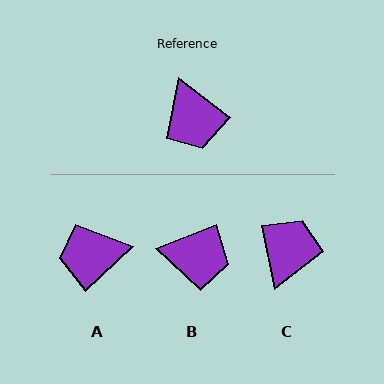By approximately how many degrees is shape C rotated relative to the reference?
Approximately 139 degrees counter-clockwise.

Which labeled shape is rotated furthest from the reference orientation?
C, about 139 degrees away.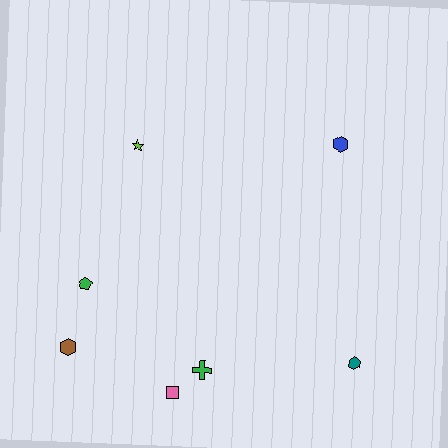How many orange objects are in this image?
There are no orange objects.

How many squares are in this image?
There is 1 square.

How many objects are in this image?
There are 7 objects.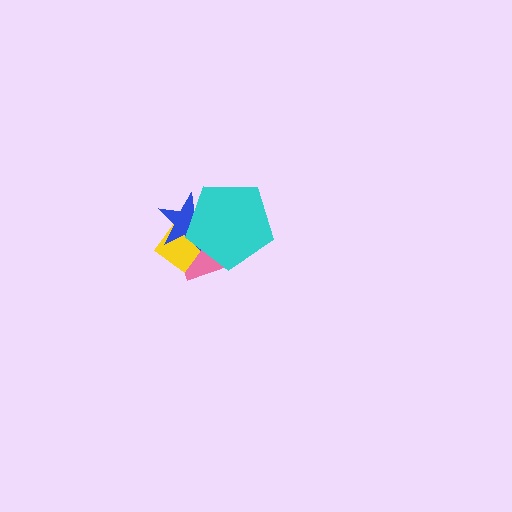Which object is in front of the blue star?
The cyan pentagon is in front of the blue star.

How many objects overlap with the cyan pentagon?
3 objects overlap with the cyan pentagon.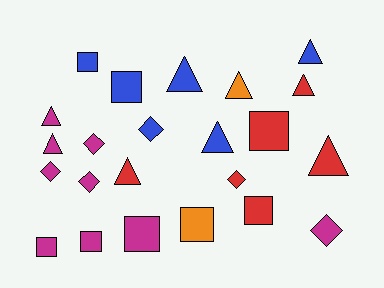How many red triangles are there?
There are 3 red triangles.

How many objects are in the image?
There are 23 objects.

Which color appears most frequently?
Magenta, with 9 objects.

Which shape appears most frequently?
Triangle, with 9 objects.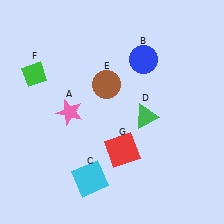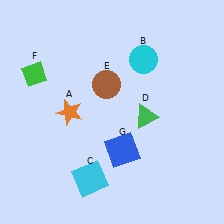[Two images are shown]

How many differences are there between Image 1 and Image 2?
There are 3 differences between the two images.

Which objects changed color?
A changed from pink to orange. B changed from blue to cyan. G changed from red to blue.